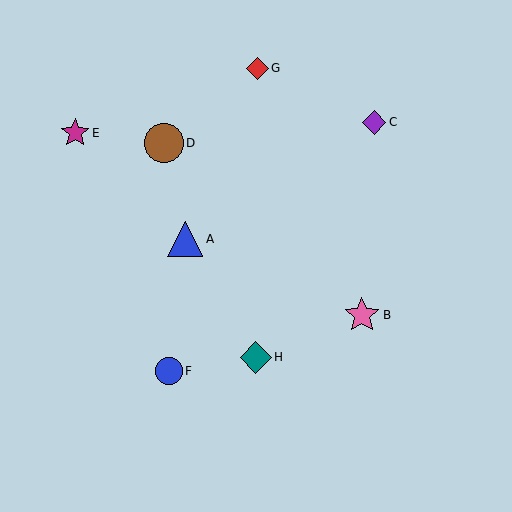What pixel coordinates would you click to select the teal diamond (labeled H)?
Click at (256, 357) to select the teal diamond H.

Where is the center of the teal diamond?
The center of the teal diamond is at (256, 357).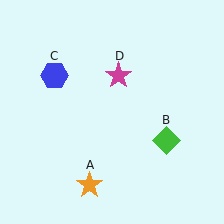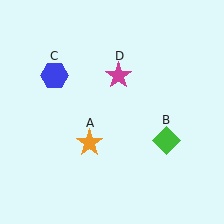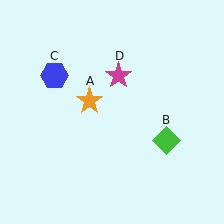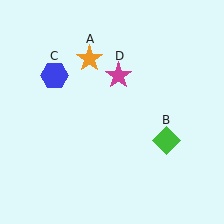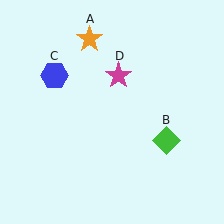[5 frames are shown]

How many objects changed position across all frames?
1 object changed position: orange star (object A).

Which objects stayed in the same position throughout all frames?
Green diamond (object B) and blue hexagon (object C) and magenta star (object D) remained stationary.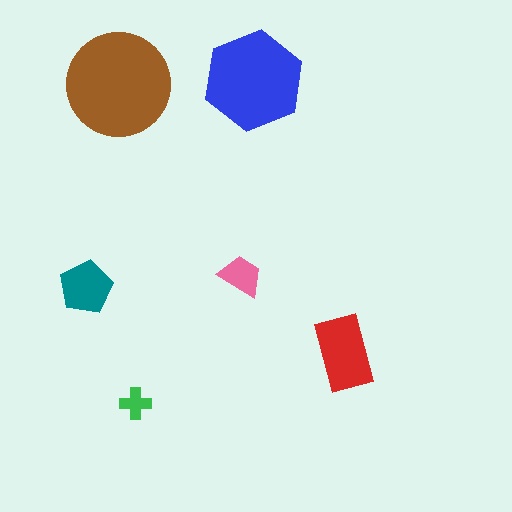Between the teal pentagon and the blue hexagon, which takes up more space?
The blue hexagon.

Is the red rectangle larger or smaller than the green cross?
Larger.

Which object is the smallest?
The green cross.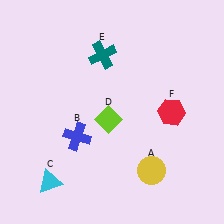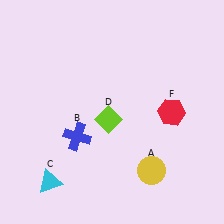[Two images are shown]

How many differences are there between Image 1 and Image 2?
There is 1 difference between the two images.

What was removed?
The teal cross (E) was removed in Image 2.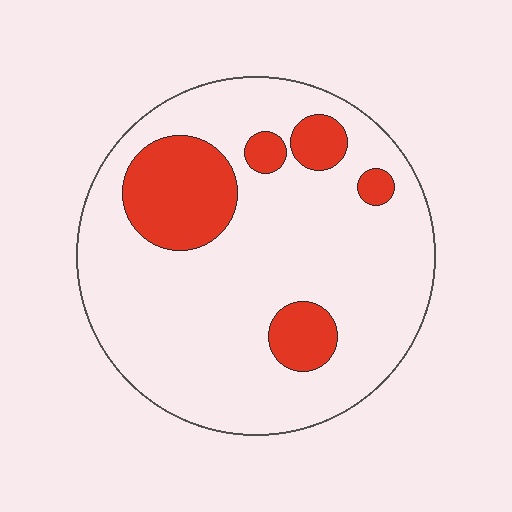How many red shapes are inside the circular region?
5.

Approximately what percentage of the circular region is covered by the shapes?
Approximately 20%.